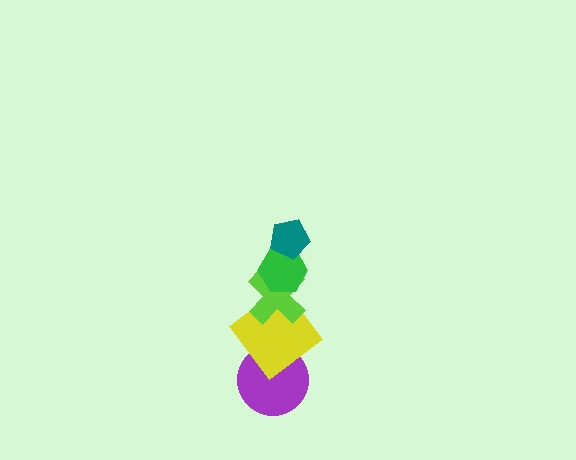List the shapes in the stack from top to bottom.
From top to bottom: the teal pentagon, the green hexagon, the lime cross, the yellow diamond, the purple circle.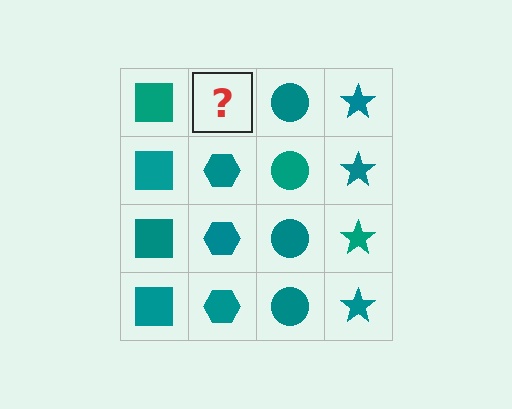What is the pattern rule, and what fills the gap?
The rule is that each column has a consistent shape. The gap should be filled with a teal hexagon.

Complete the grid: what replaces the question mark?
The question mark should be replaced with a teal hexagon.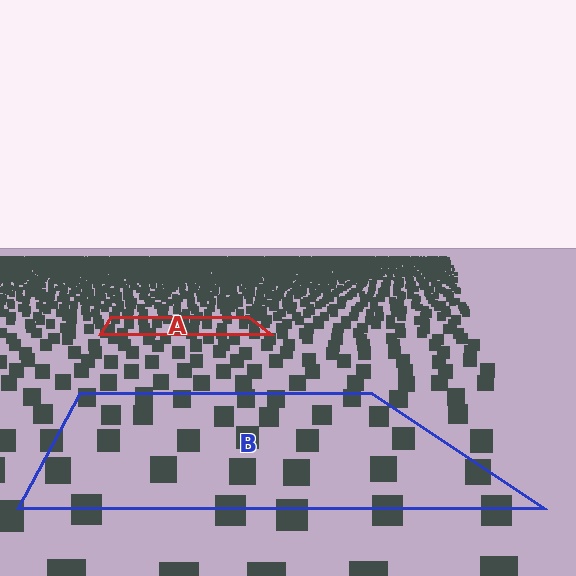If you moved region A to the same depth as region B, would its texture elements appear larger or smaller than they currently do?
They would appear larger. At a closer depth, the same texture elements are projected at a bigger on-screen size.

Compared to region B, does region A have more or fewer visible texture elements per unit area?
Region A has more texture elements per unit area — they are packed more densely because it is farther away.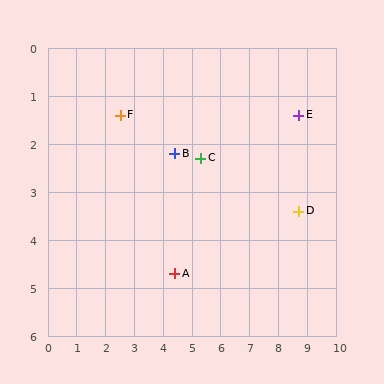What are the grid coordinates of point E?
Point E is at approximately (8.7, 1.4).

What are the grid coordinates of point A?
Point A is at approximately (4.4, 4.7).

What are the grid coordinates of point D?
Point D is at approximately (8.7, 3.4).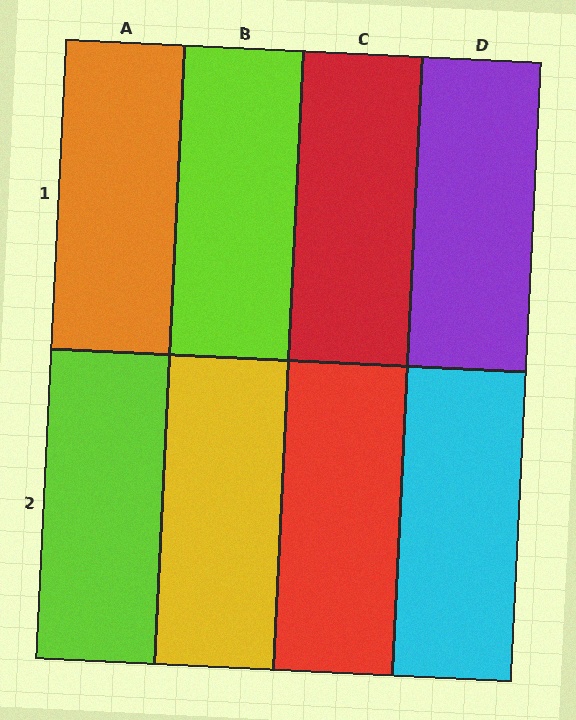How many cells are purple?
1 cell is purple.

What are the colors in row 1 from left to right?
Orange, lime, red, purple.